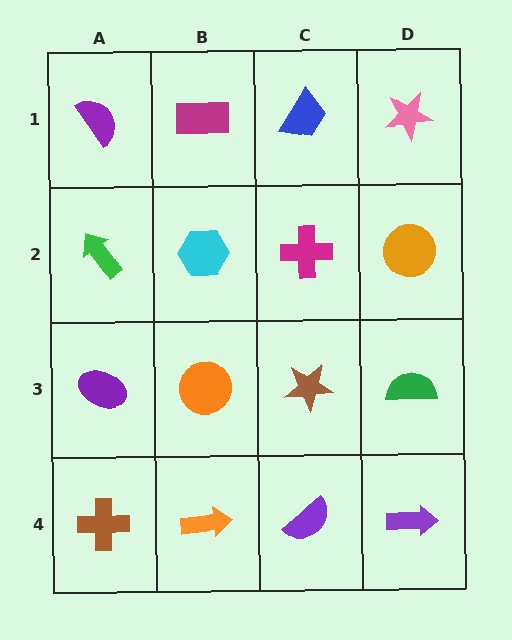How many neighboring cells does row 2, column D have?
3.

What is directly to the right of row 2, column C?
An orange circle.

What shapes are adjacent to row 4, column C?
A brown star (row 3, column C), an orange arrow (row 4, column B), a purple arrow (row 4, column D).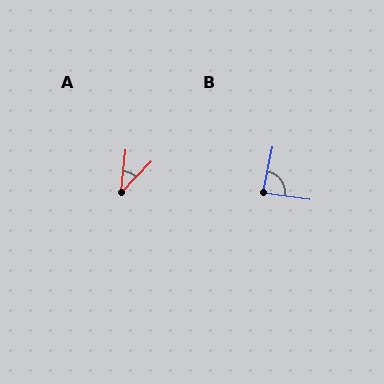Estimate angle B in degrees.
Approximately 85 degrees.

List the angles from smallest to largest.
A (38°), B (85°).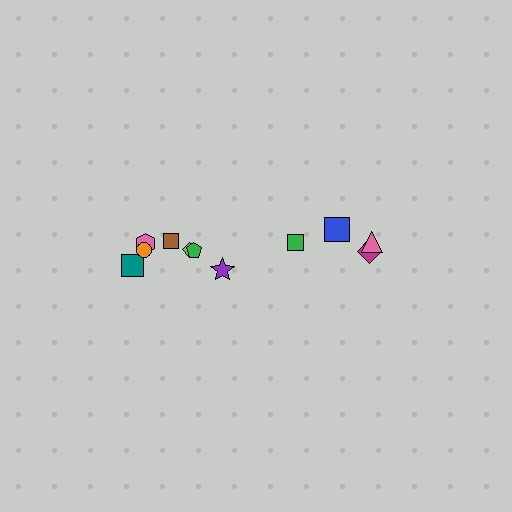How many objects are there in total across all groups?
There are 11 objects.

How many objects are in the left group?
There are 7 objects.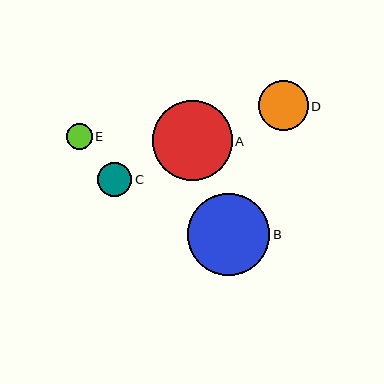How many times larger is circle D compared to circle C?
Circle D is approximately 1.5 times the size of circle C.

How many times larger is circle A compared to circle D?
Circle A is approximately 1.6 times the size of circle D.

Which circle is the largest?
Circle B is the largest with a size of approximately 82 pixels.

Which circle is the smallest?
Circle E is the smallest with a size of approximately 25 pixels.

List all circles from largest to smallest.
From largest to smallest: B, A, D, C, E.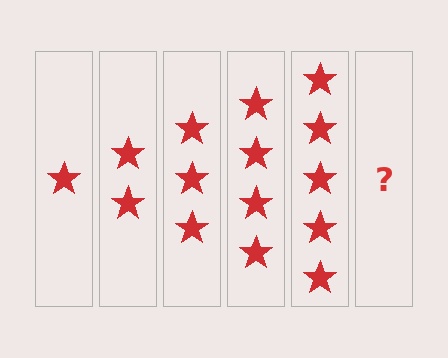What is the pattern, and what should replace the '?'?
The pattern is that each step adds one more star. The '?' should be 6 stars.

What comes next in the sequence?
The next element should be 6 stars.